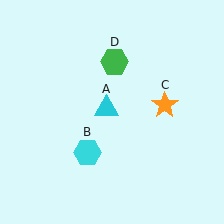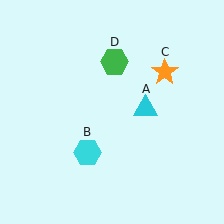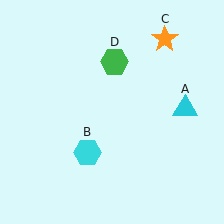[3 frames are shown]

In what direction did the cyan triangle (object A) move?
The cyan triangle (object A) moved right.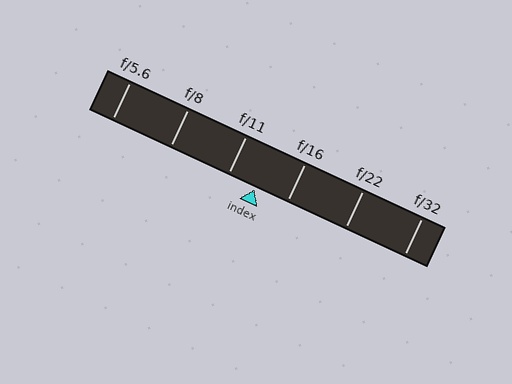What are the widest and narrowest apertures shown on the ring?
The widest aperture shown is f/5.6 and the narrowest is f/32.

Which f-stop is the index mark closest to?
The index mark is closest to f/11.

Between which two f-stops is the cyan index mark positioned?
The index mark is between f/11 and f/16.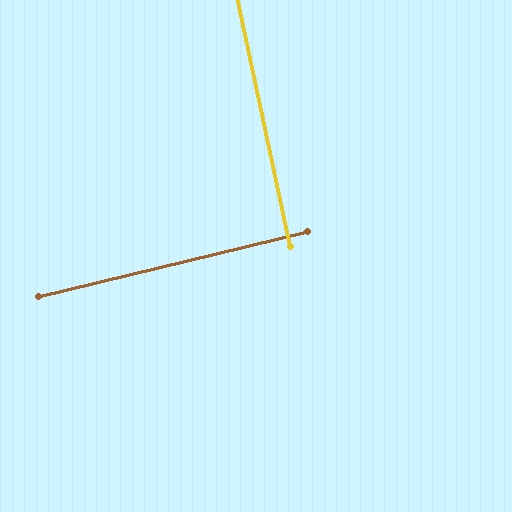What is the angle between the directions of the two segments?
Approximately 88 degrees.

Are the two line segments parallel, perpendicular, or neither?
Perpendicular — they meet at approximately 88°.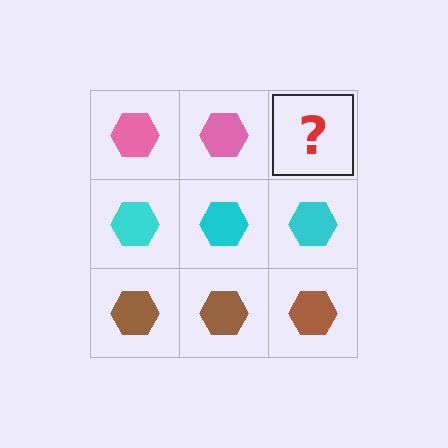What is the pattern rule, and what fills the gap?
The rule is that each row has a consistent color. The gap should be filled with a pink hexagon.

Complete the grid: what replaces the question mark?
The question mark should be replaced with a pink hexagon.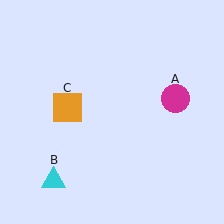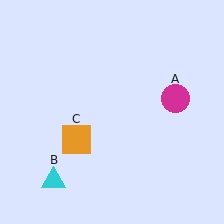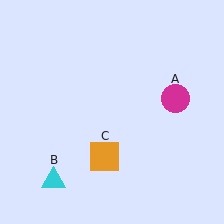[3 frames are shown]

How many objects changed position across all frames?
1 object changed position: orange square (object C).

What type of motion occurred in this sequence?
The orange square (object C) rotated counterclockwise around the center of the scene.